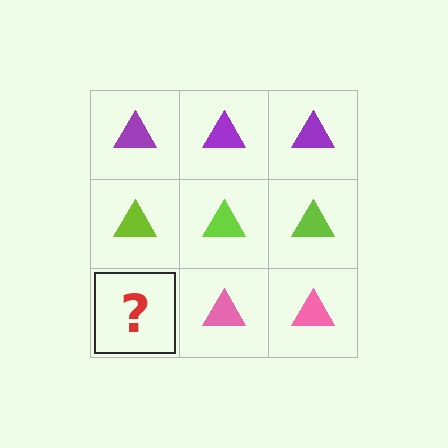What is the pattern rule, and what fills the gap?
The rule is that each row has a consistent color. The gap should be filled with a pink triangle.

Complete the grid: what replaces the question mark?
The question mark should be replaced with a pink triangle.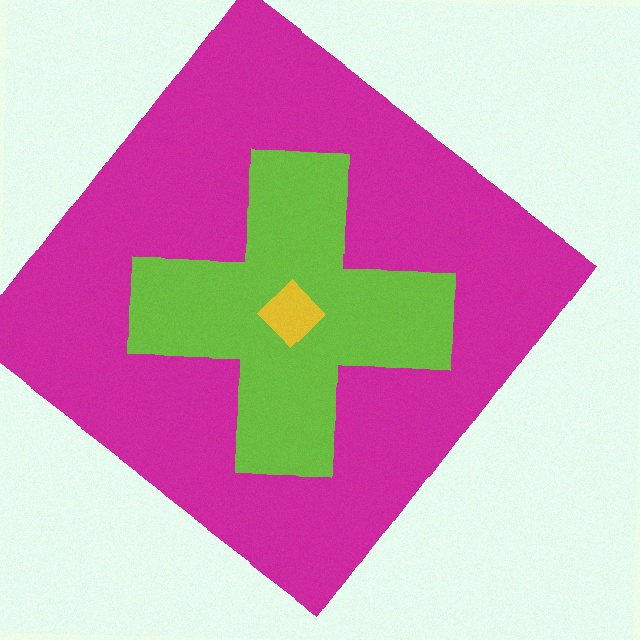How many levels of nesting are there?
3.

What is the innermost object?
The yellow diamond.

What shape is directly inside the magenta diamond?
The lime cross.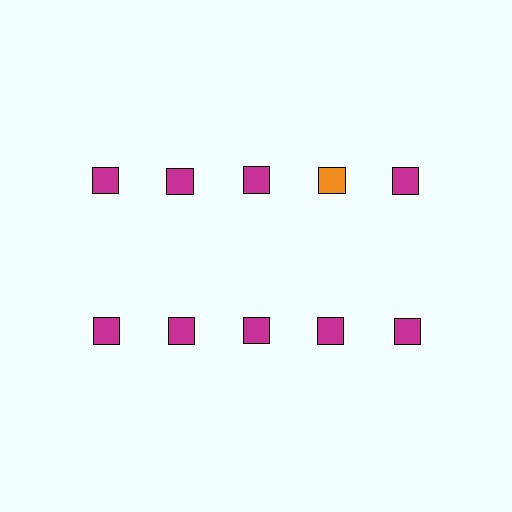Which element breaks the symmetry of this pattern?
The orange square in the top row, second from right column breaks the symmetry. All other shapes are magenta squares.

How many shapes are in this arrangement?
There are 10 shapes arranged in a grid pattern.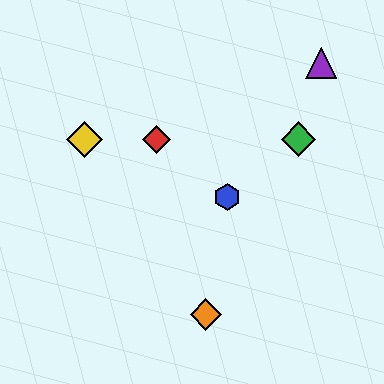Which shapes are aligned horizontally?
The red diamond, the green diamond, the yellow diamond are aligned horizontally.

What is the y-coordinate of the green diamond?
The green diamond is at y≈139.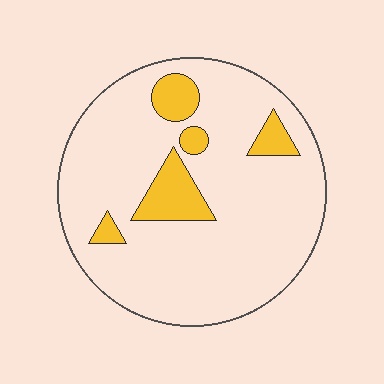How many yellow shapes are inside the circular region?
5.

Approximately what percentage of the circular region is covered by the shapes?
Approximately 15%.